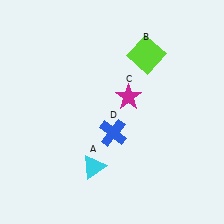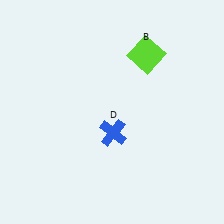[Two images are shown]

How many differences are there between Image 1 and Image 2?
There are 2 differences between the two images.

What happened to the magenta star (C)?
The magenta star (C) was removed in Image 2. It was in the top-right area of Image 1.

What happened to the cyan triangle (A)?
The cyan triangle (A) was removed in Image 2. It was in the bottom-left area of Image 1.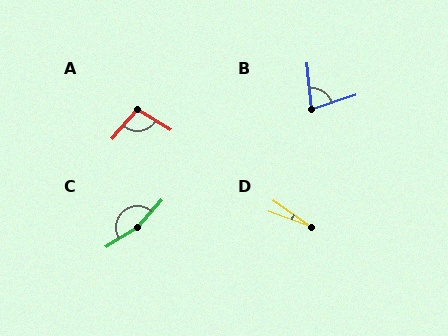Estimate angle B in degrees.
Approximately 78 degrees.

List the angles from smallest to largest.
D (15°), B (78°), A (98°), C (163°).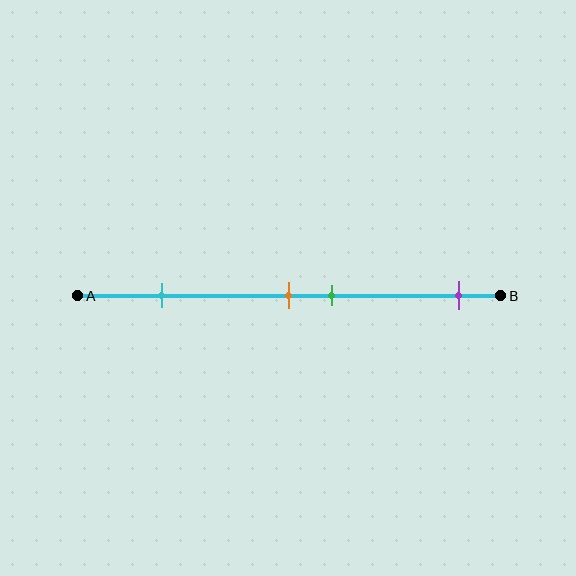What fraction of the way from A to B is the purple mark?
The purple mark is approximately 90% (0.9) of the way from A to B.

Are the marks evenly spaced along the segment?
No, the marks are not evenly spaced.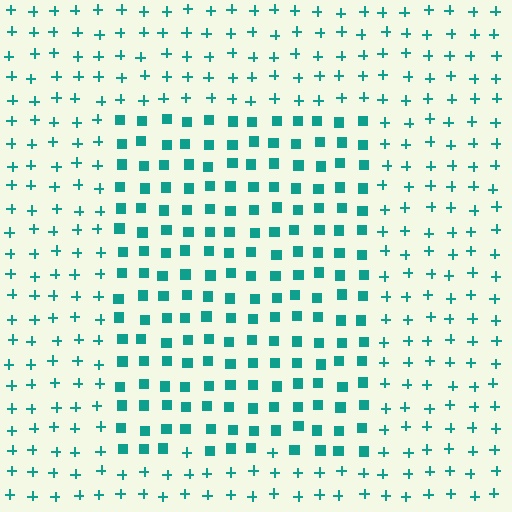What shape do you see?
I see a rectangle.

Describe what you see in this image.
The image is filled with small teal elements arranged in a uniform grid. A rectangle-shaped region contains squares, while the surrounding area contains plus signs. The boundary is defined purely by the change in element shape.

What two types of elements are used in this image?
The image uses squares inside the rectangle region and plus signs outside it.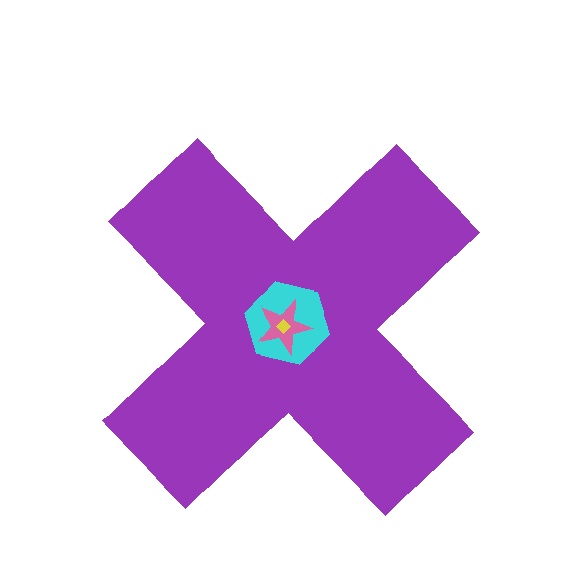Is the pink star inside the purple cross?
Yes.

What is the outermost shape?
The purple cross.